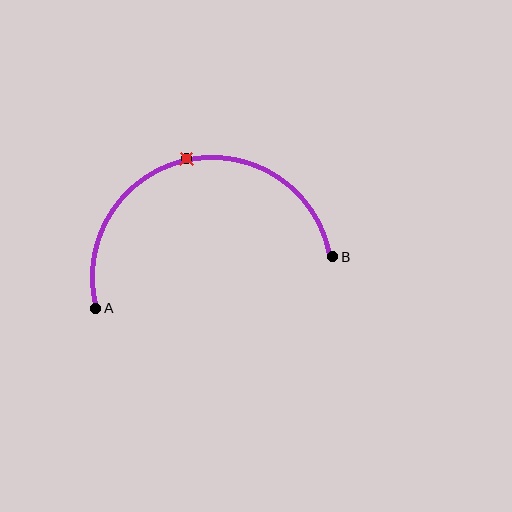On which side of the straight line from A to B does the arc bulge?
The arc bulges above the straight line connecting A and B.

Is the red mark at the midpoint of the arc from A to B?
Yes. The red mark lies on the arc at equal arc-length from both A and B — it is the arc midpoint.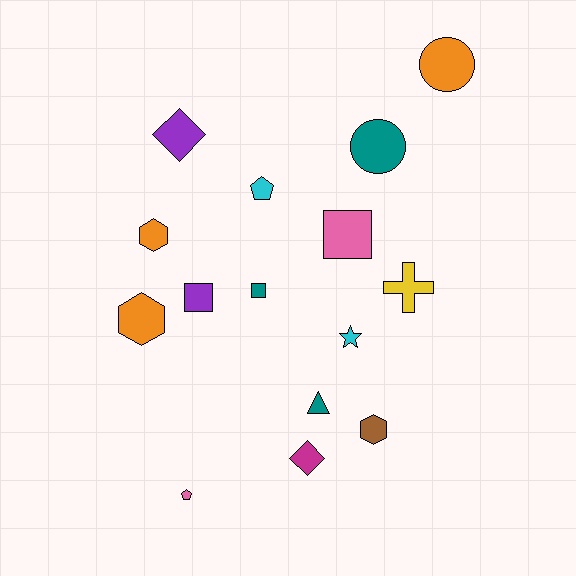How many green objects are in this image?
There are no green objects.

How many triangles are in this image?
There is 1 triangle.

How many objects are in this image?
There are 15 objects.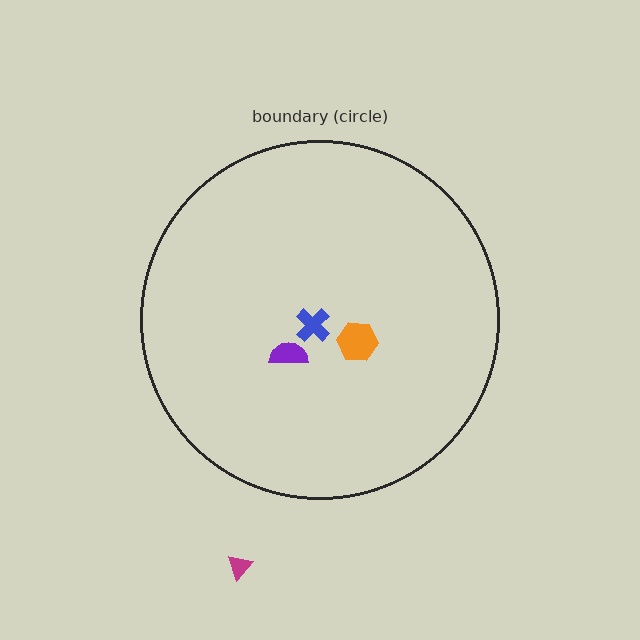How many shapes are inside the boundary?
3 inside, 1 outside.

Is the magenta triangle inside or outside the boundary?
Outside.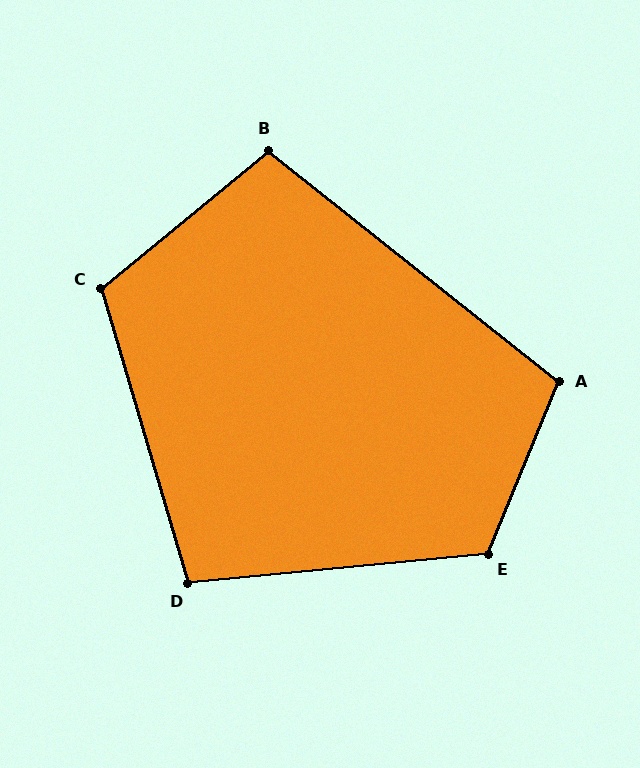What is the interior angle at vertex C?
Approximately 113 degrees (obtuse).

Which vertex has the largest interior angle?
E, at approximately 118 degrees.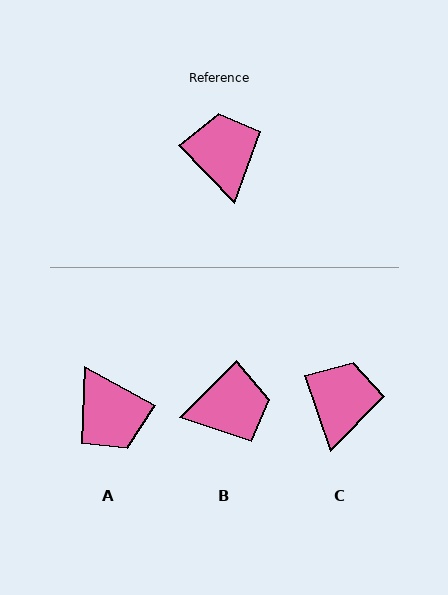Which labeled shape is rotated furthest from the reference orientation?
A, about 162 degrees away.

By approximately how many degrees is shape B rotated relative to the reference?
Approximately 89 degrees clockwise.